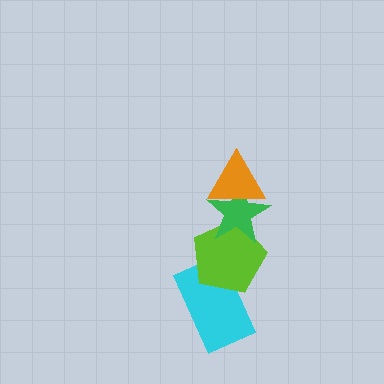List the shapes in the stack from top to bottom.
From top to bottom: the orange triangle, the green star, the lime pentagon, the cyan rectangle.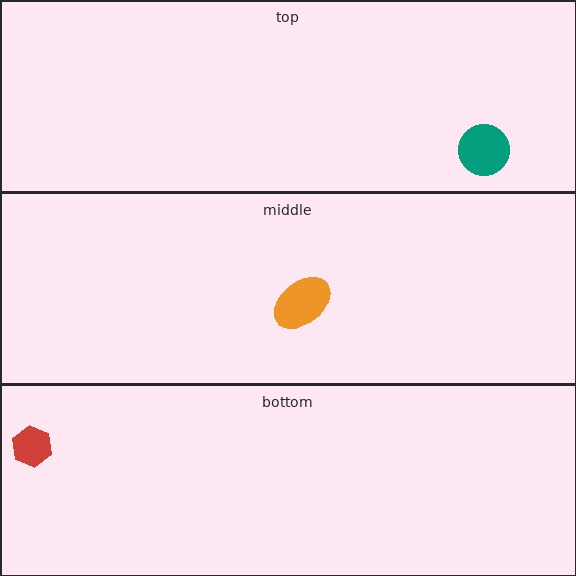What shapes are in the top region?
The teal circle.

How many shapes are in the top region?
1.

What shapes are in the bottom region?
The red hexagon.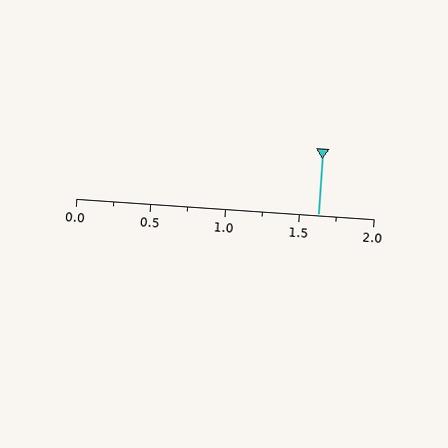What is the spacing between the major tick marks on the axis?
The major ticks are spaced 0.5 apart.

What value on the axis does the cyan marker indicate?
The marker indicates approximately 1.62.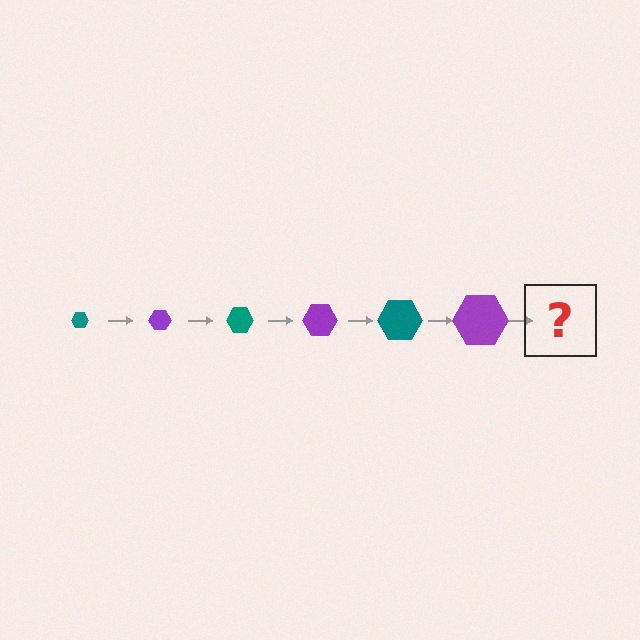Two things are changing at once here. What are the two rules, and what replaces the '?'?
The two rules are that the hexagon grows larger each step and the color cycles through teal and purple. The '?' should be a teal hexagon, larger than the previous one.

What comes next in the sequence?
The next element should be a teal hexagon, larger than the previous one.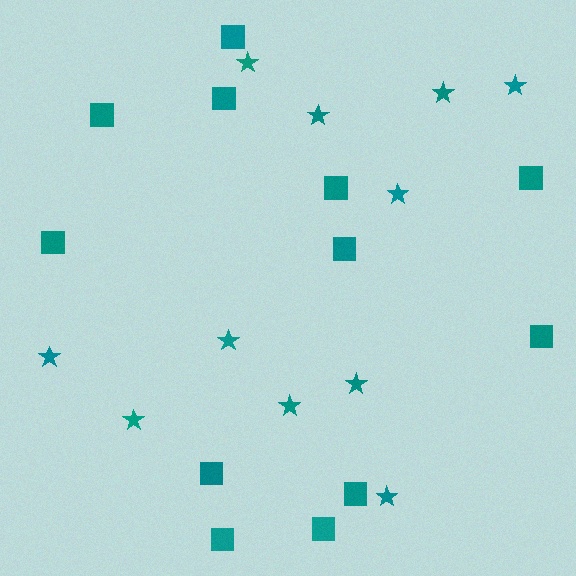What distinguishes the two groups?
There are 2 groups: one group of squares (12) and one group of stars (11).